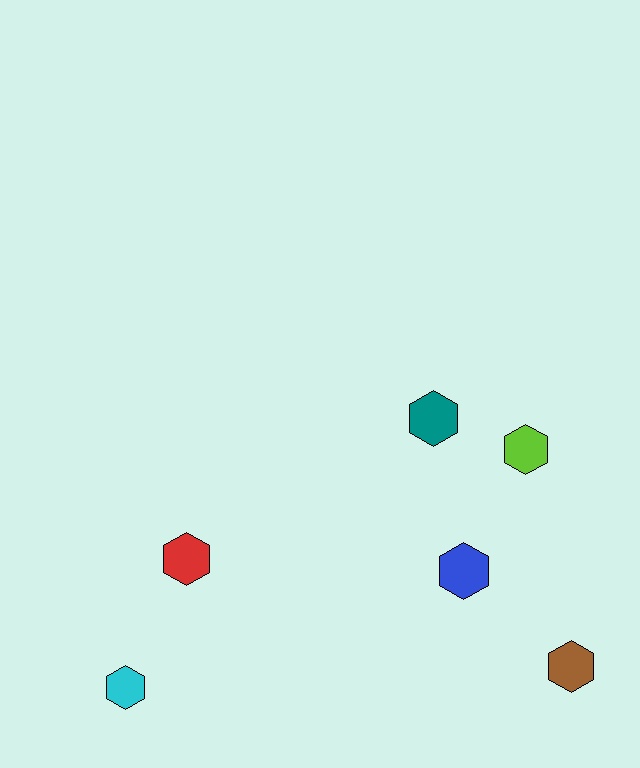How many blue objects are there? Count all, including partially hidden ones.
There is 1 blue object.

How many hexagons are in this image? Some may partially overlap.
There are 6 hexagons.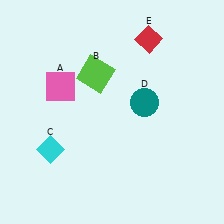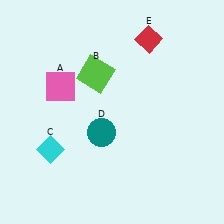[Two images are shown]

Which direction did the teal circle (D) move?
The teal circle (D) moved left.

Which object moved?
The teal circle (D) moved left.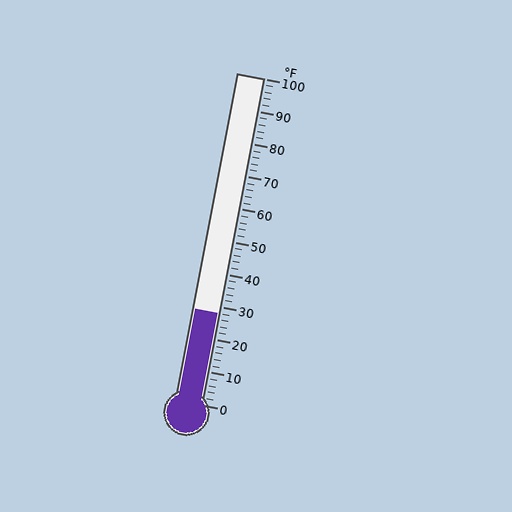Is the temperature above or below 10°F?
The temperature is above 10°F.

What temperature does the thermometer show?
The thermometer shows approximately 28°F.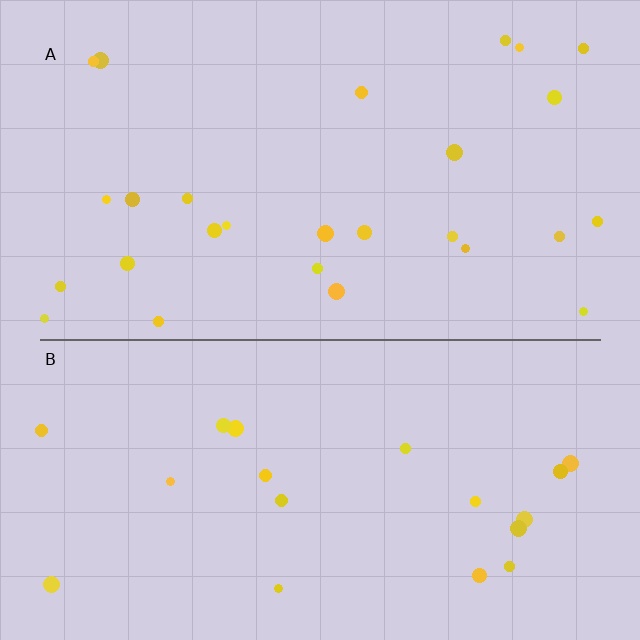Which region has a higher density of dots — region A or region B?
A (the top).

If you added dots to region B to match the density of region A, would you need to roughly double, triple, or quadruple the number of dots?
Approximately double.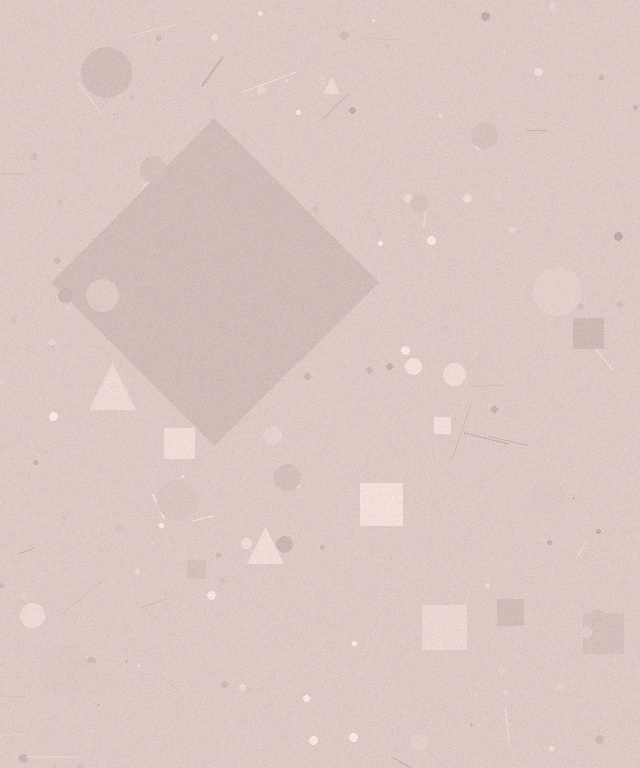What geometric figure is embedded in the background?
A diamond is embedded in the background.